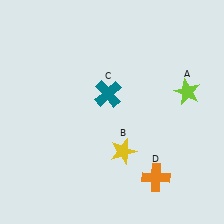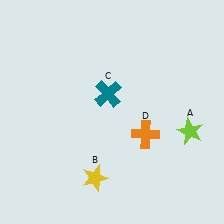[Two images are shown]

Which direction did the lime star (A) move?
The lime star (A) moved down.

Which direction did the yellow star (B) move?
The yellow star (B) moved left.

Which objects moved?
The objects that moved are: the lime star (A), the yellow star (B), the orange cross (D).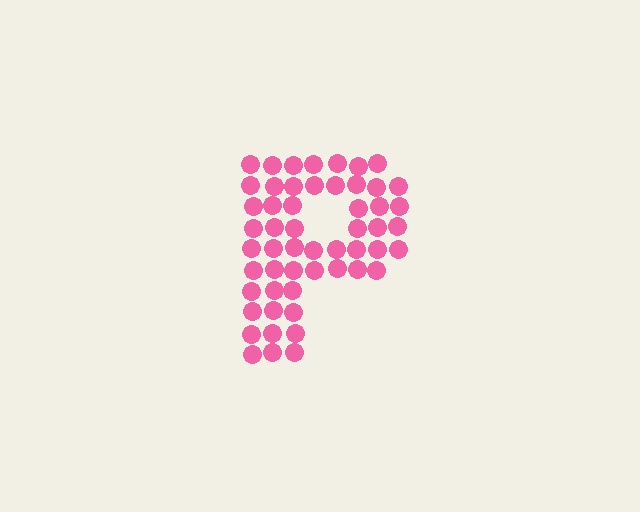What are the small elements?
The small elements are circles.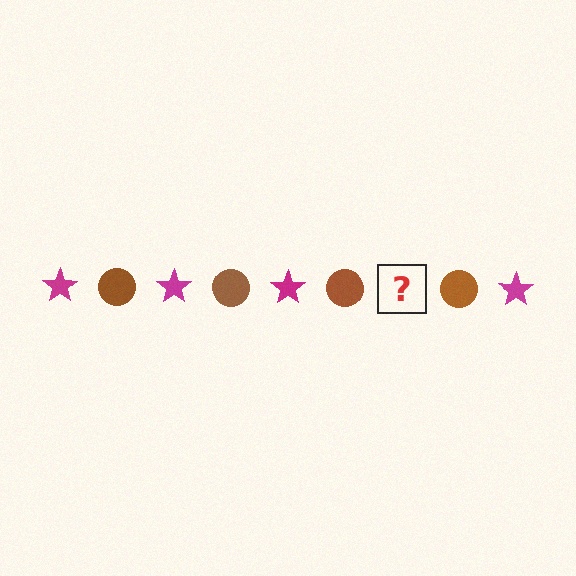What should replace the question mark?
The question mark should be replaced with a magenta star.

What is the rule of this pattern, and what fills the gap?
The rule is that the pattern alternates between magenta star and brown circle. The gap should be filled with a magenta star.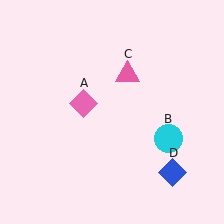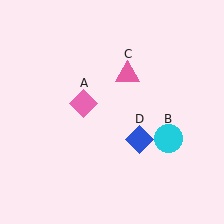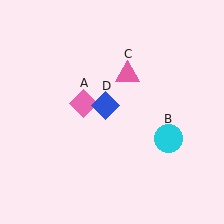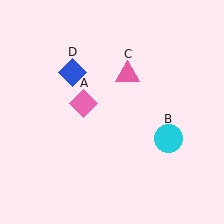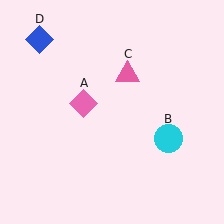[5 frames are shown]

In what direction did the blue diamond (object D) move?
The blue diamond (object D) moved up and to the left.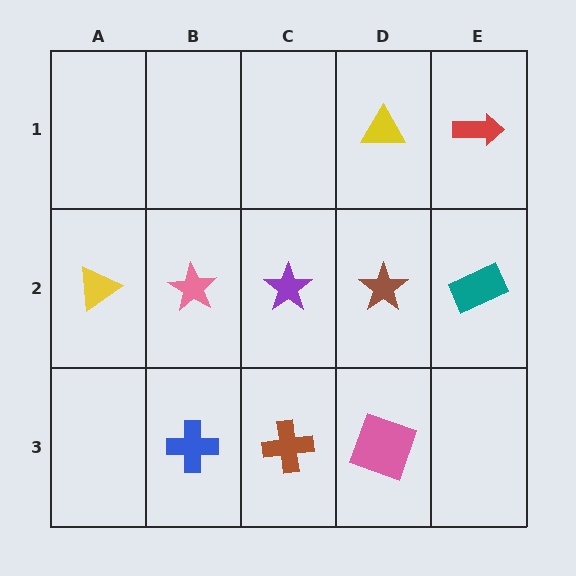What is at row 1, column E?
A red arrow.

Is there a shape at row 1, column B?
No, that cell is empty.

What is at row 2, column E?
A teal rectangle.